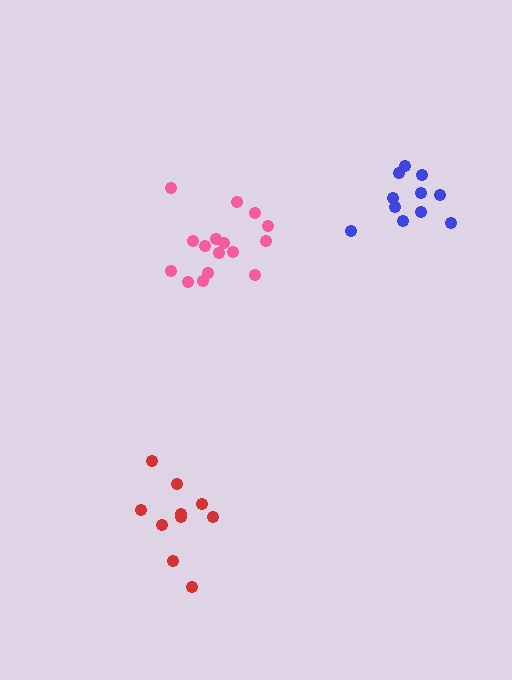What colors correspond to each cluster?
The clusters are colored: blue, red, pink.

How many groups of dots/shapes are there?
There are 3 groups.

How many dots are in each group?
Group 1: 11 dots, Group 2: 10 dots, Group 3: 16 dots (37 total).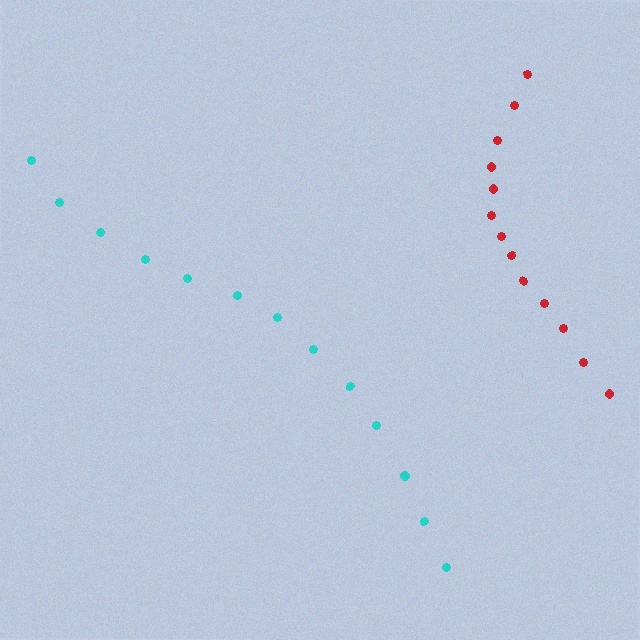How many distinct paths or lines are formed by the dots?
There are 2 distinct paths.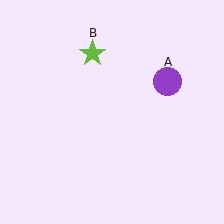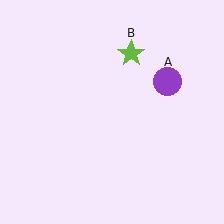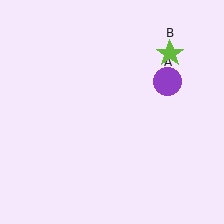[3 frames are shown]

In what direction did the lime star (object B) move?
The lime star (object B) moved right.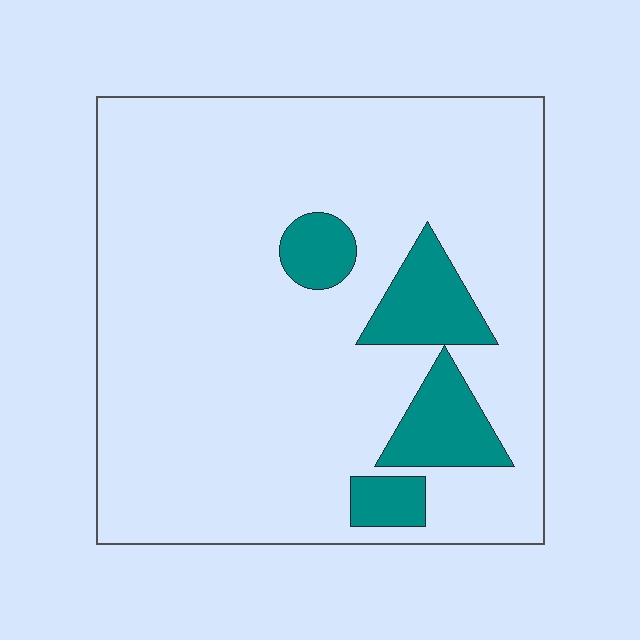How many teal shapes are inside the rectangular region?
4.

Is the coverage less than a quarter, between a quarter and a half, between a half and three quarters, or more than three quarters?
Less than a quarter.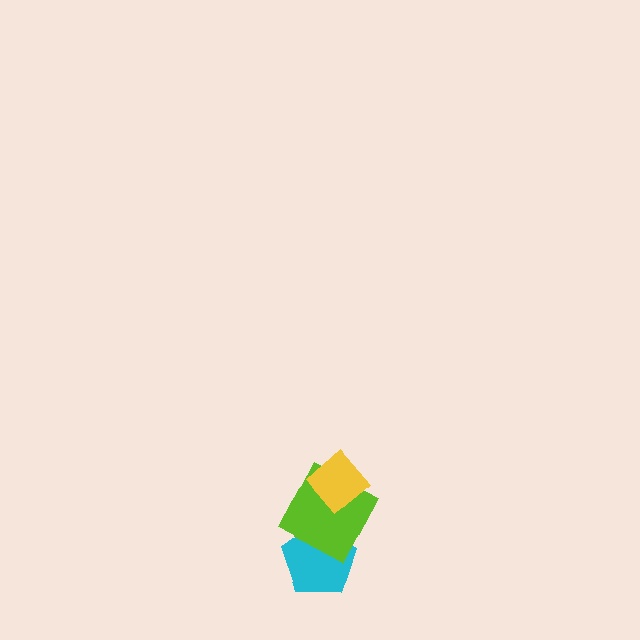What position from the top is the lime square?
The lime square is 2nd from the top.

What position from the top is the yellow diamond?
The yellow diamond is 1st from the top.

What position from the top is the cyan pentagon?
The cyan pentagon is 3rd from the top.